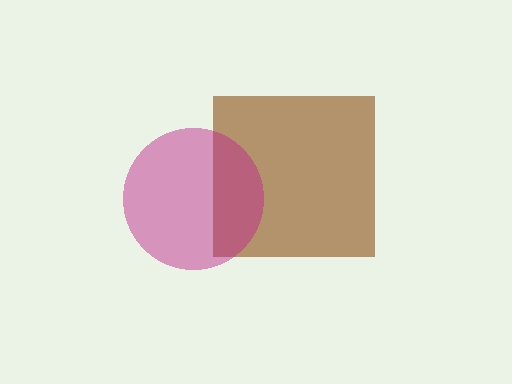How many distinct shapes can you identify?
There are 2 distinct shapes: a brown square, a magenta circle.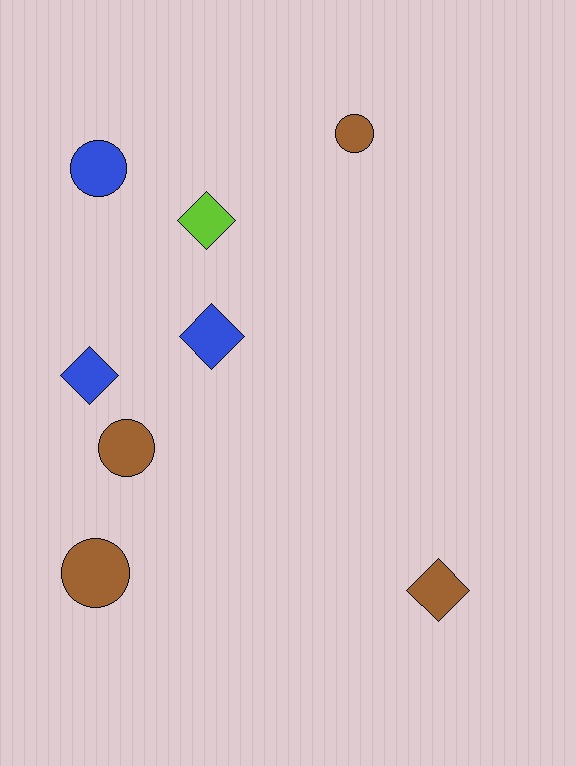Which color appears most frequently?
Brown, with 4 objects.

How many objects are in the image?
There are 8 objects.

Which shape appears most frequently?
Diamond, with 4 objects.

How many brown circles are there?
There are 3 brown circles.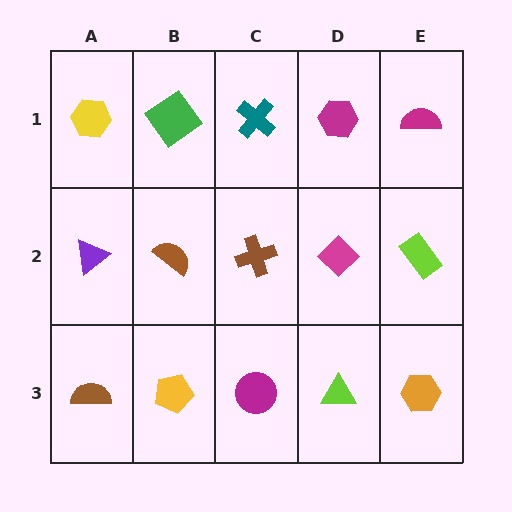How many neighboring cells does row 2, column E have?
3.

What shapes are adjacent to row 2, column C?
A teal cross (row 1, column C), a magenta circle (row 3, column C), a brown semicircle (row 2, column B), a magenta diamond (row 2, column D).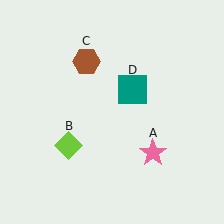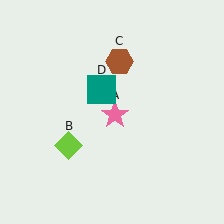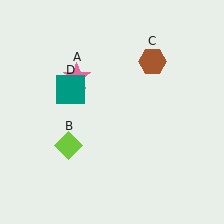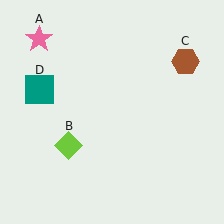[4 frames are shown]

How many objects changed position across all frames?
3 objects changed position: pink star (object A), brown hexagon (object C), teal square (object D).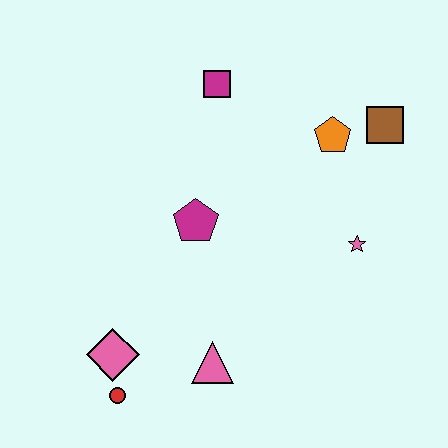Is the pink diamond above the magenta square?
No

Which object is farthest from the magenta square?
The red circle is farthest from the magenta square.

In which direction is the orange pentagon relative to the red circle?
The orange pentagon is above the red circle.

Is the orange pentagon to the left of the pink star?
Yes